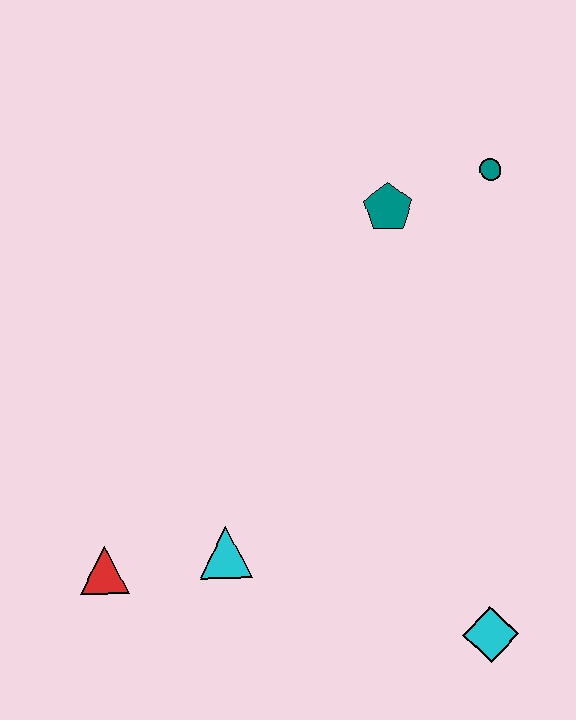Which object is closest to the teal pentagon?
The teal circle is closest to the teal pentagon.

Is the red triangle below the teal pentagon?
Yes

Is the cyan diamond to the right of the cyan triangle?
Yes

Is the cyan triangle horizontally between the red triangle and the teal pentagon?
Yes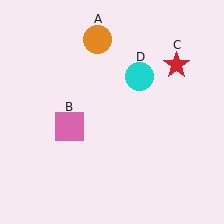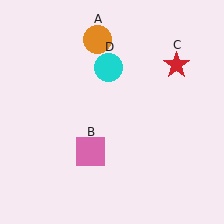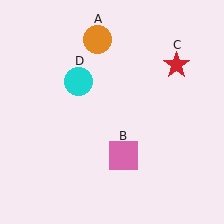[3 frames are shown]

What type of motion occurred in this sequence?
The pink square (object B), cyan circle (object D) rotated counterclockwise around the center of the scene.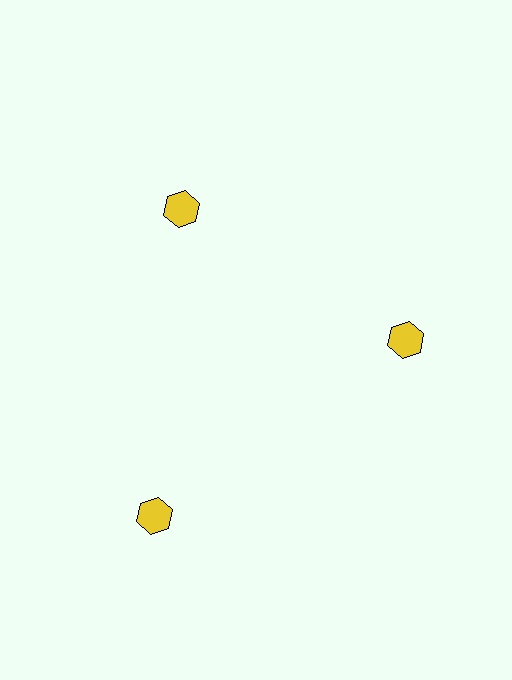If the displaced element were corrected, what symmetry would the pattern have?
It would have 3-fold rotational symmetry — the pattern would map onto itself every 120 degrees.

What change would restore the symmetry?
The symmetry would be restored by moving it inward, back onto the ring so that all 3 hexagons sit at equal angles and equal distance from the center.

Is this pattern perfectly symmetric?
No. The 3 yellow hexagons are arranged in a ring, but one element near the 7 o'clock position is pushed outward from the center, breaking the 3-fold rotational symmetry.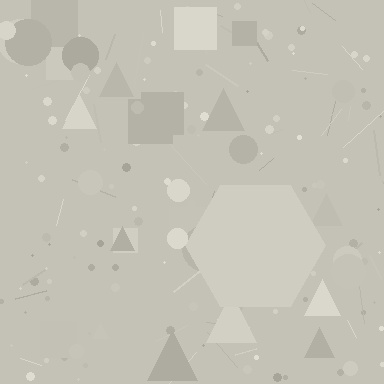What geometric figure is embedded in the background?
A hexagon is embedded in the background.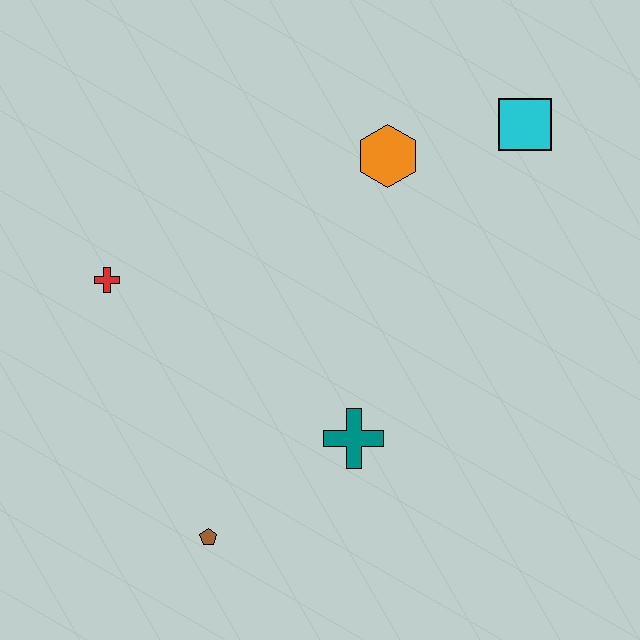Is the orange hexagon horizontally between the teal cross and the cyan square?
Yes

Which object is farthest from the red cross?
The cyan square is farthest from the red cross.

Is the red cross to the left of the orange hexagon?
Yes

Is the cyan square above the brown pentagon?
Yes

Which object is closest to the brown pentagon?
The teal cross is closest to the brown pentagon.